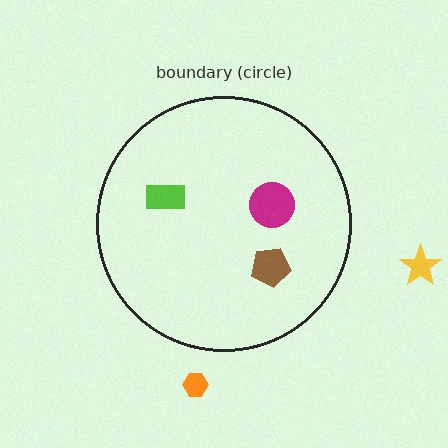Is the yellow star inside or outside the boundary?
Outside.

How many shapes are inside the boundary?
3 inside, 2 outside.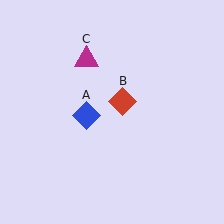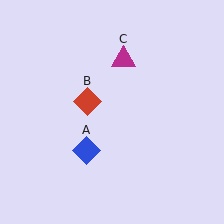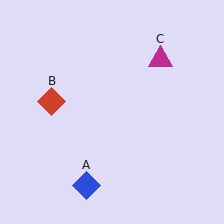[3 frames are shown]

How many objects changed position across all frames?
3 objects changed position: blue diamond (object A), red diamond (object B), magenta triangle (object C).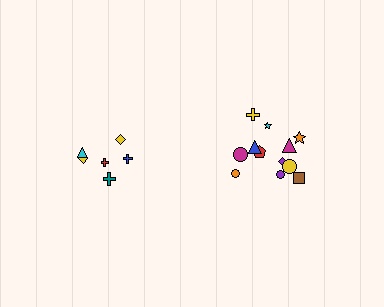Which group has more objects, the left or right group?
The right group.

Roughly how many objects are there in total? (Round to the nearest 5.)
Roughly 20 objects in total.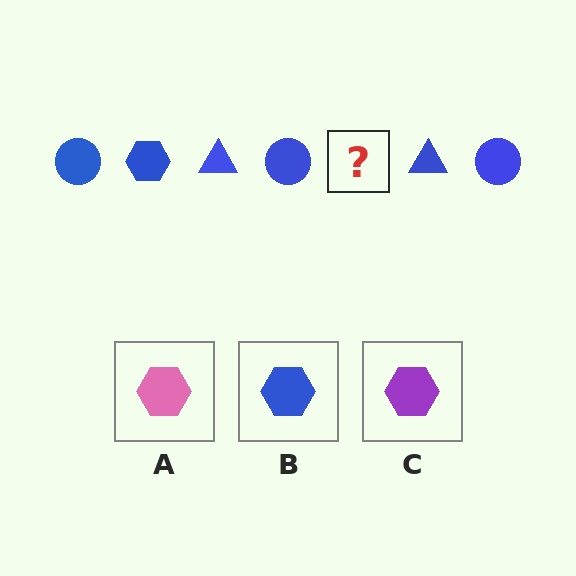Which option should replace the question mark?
Option B.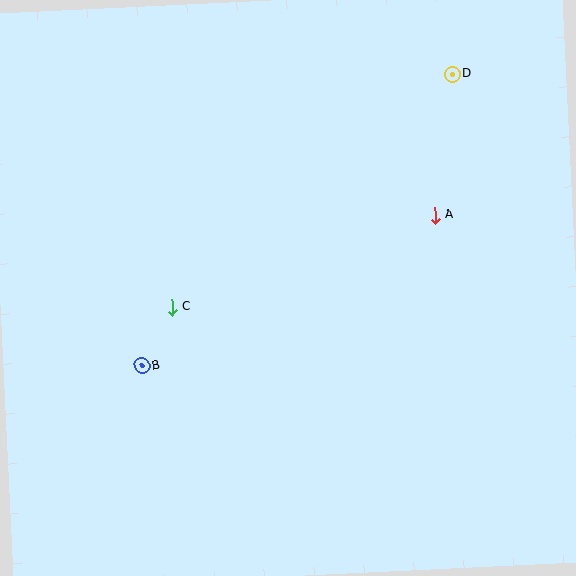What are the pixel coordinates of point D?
Point D is at (452, 74).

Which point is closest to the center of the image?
Point C at (172, 307) is closest to the center.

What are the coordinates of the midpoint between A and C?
The midpoint between A and C is at (303, 261).